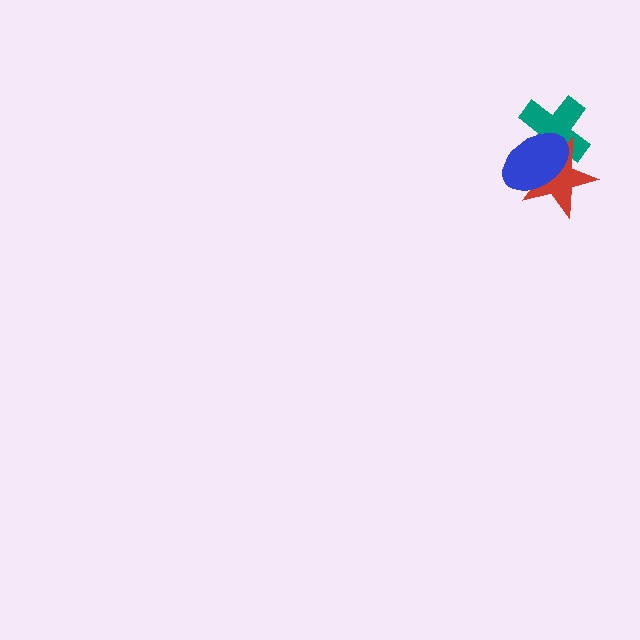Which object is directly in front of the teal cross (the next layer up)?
The red star is directly in front of the teal cross.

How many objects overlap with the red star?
2 objects overlap with the red star.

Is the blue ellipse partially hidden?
No, no other shape covers it.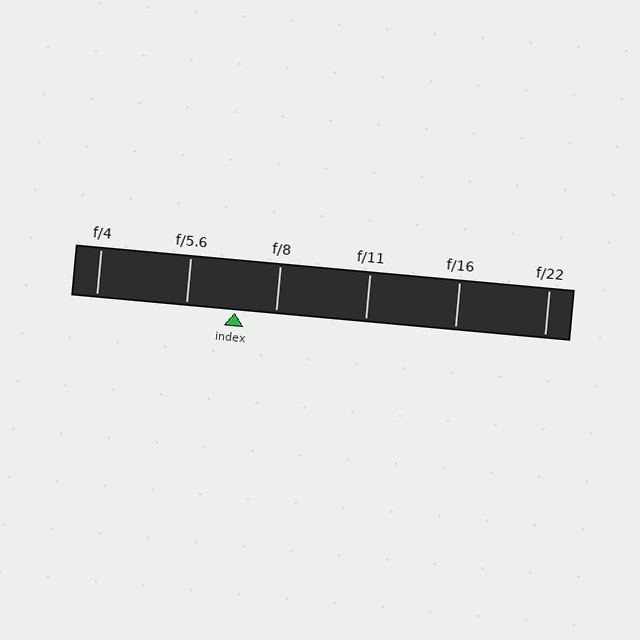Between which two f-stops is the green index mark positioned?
The index mark is between f/5.6 and f/8.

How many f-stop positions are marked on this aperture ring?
There are 6 f-stop positions marked.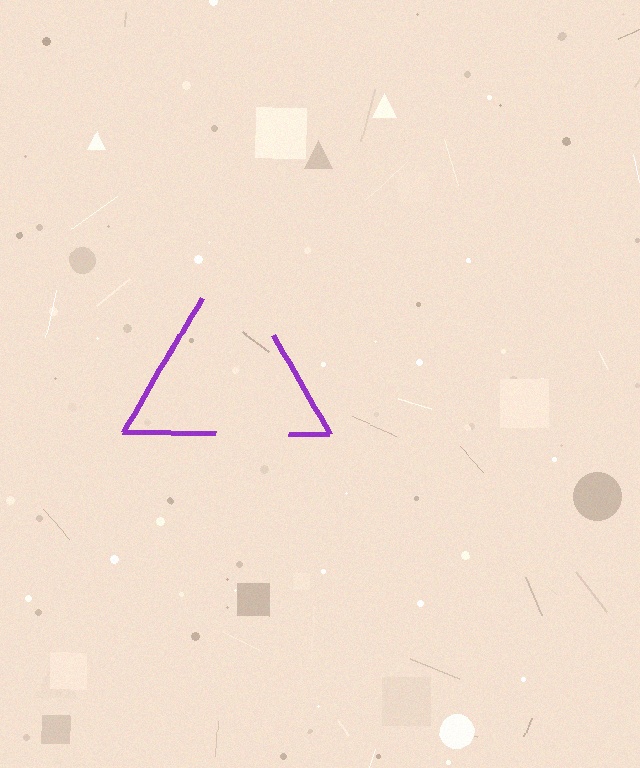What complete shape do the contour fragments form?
The contour fragments form a triangle.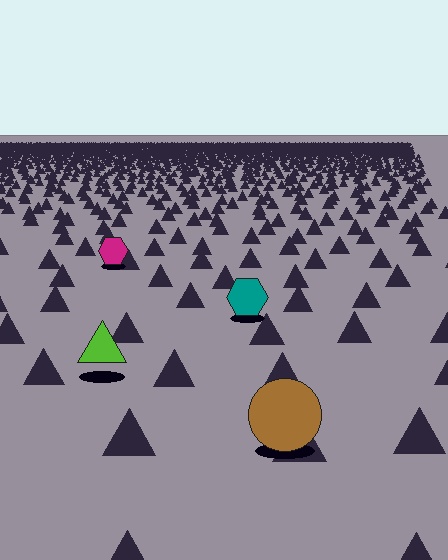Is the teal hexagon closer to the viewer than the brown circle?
No. The brown circle is closer — you can tell from the texture gradient: the ground texture is coarser near it.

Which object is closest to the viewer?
The brown circle is closest. The texture marks near it are larger and more spread out.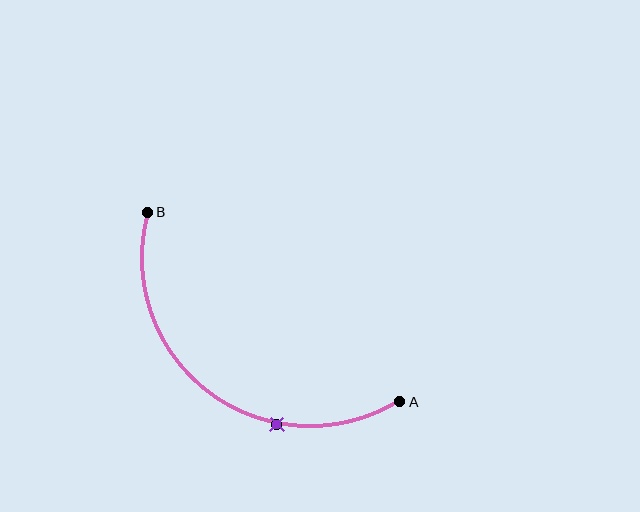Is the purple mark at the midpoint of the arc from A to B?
No. The purple mark lies on the arc but is closer to endpoint A. The arc midpoint would be at the point on the curve equidistant along the arc from both A and B.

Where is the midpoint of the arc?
The arc midpoint is the point on the curve farthest from the straight line joining A and B. It sits below and to the left of that line.